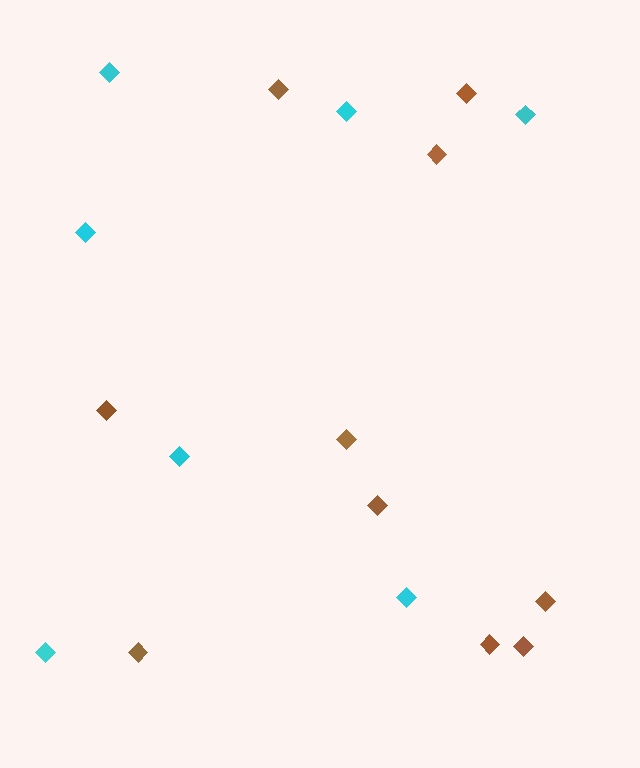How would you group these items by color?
There are 2 groups: one group of cyan diamonds (7) and one group of brown diamonds (10).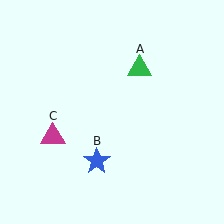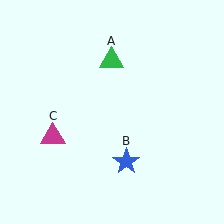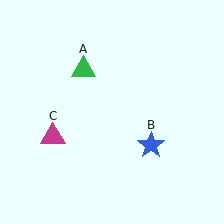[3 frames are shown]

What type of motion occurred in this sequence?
The green triangle (object A), blue star (object B) rotated counterclockwise around the center of the scene.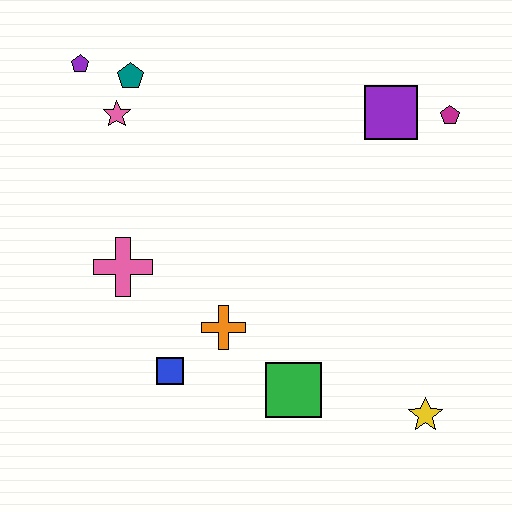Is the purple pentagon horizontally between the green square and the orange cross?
No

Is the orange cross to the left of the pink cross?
No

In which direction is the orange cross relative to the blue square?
The orange cross is to the right of the blue square.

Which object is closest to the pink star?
The teal pentagon is closest to the pink star.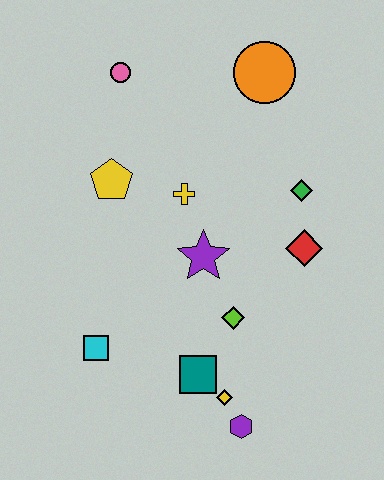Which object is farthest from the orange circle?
The purple hexagon is farthest from the orange circle.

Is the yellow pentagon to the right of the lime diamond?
No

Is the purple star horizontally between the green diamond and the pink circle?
Yes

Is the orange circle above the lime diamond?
Yes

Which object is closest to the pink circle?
The yellow pentagon is closest to the pink circle.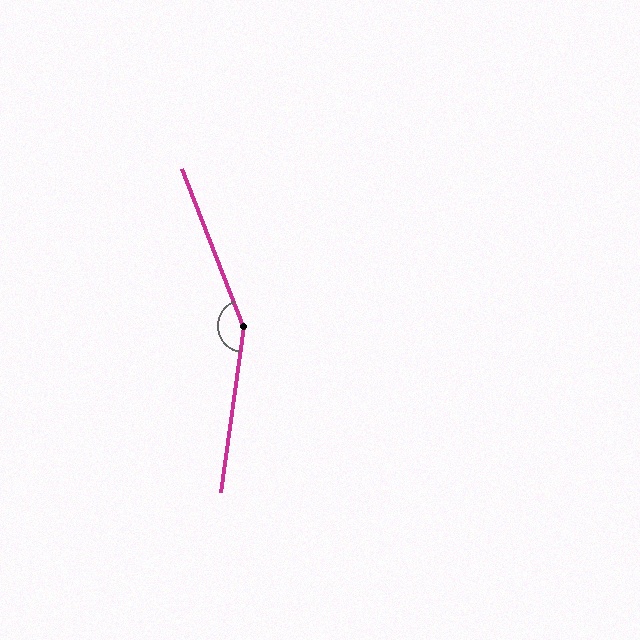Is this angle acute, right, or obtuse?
It is obtuse.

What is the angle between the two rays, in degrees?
Approximately 151 degrees.